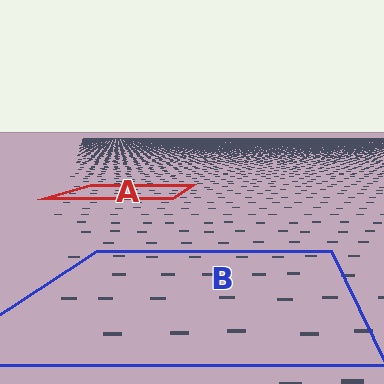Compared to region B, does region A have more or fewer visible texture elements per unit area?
Region A has more texture elements per unit area — they are packed more densely because it is farther away.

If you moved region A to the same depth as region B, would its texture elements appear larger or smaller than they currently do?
They would appear larger. At a closer depth, the same texture elements are projected at a bigger on-screen size.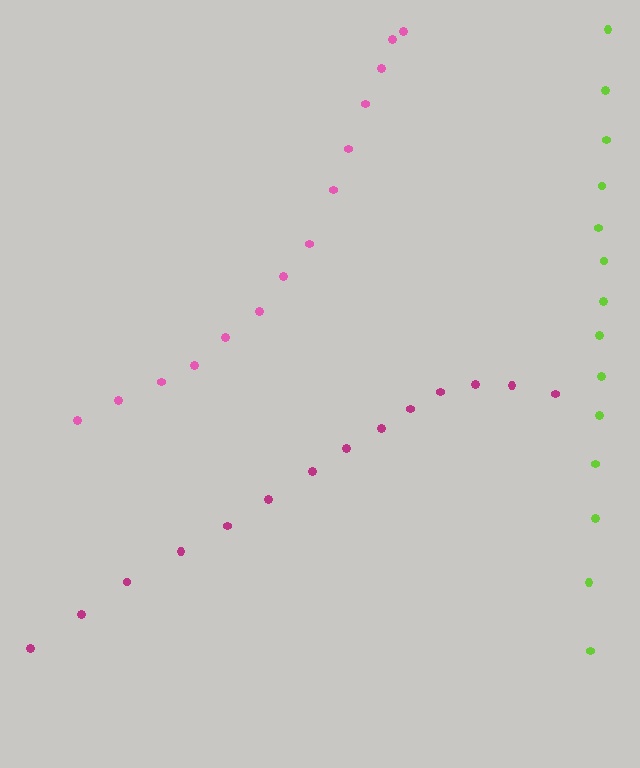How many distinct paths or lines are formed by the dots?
There are 3 distinct paths.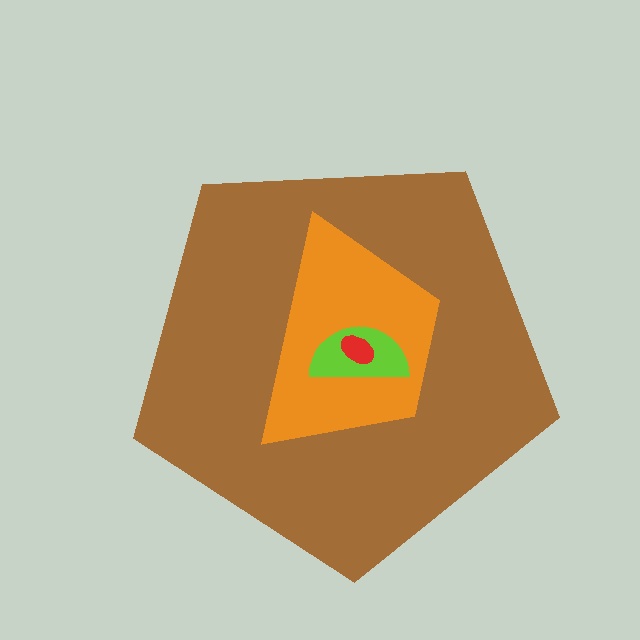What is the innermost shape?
The red ellipse.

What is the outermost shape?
The brown pentagon.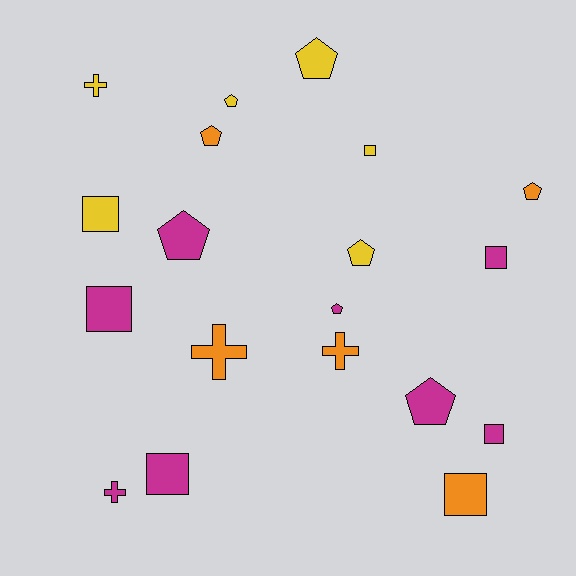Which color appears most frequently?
Magenta, with 8 objects.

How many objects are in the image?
There are 19 objects.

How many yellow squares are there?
There are 2 yellow squares.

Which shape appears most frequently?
Pentagon, with 8 objects.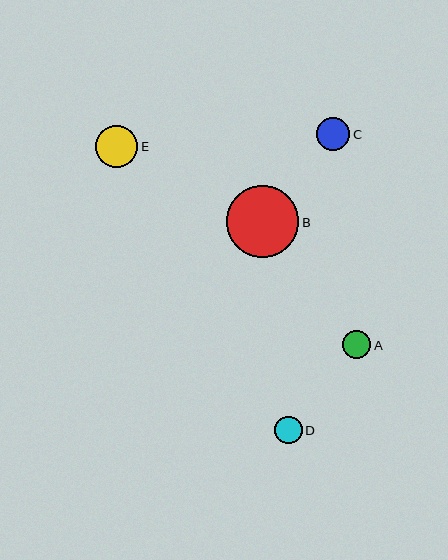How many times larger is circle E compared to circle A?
Circle E is approximately 1.5 times the size of circle A.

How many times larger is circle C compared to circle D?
Circle C is approximately 1.2 times the size of circle D.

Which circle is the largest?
Circle B is the largest with a size of approximately 72 pixels.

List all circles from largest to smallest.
From largest to smallest: B, E, C, A, D.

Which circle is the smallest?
Circle D is the smallest with a size of approximately 27 pixels.